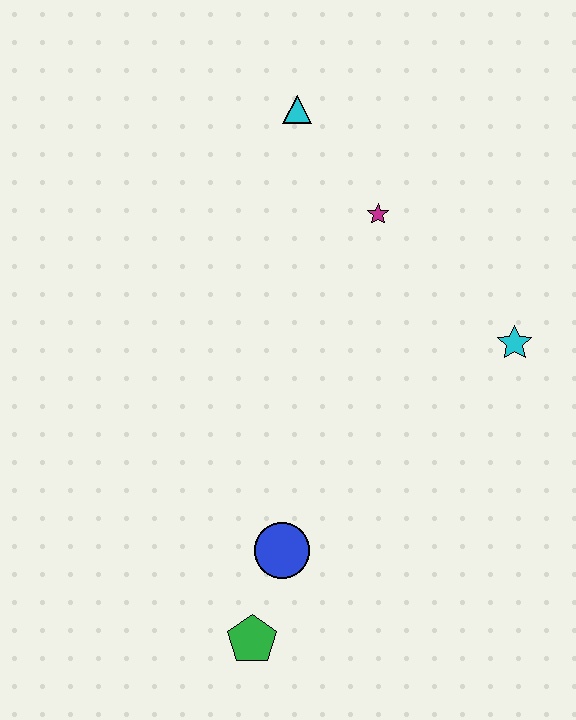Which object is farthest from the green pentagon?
The cyan triangle is farthest from the green pentagon.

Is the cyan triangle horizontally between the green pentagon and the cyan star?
Yes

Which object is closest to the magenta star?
The cyan triangle is closest to the magenta star.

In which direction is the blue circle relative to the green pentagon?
The blue circle is above the green pentagon.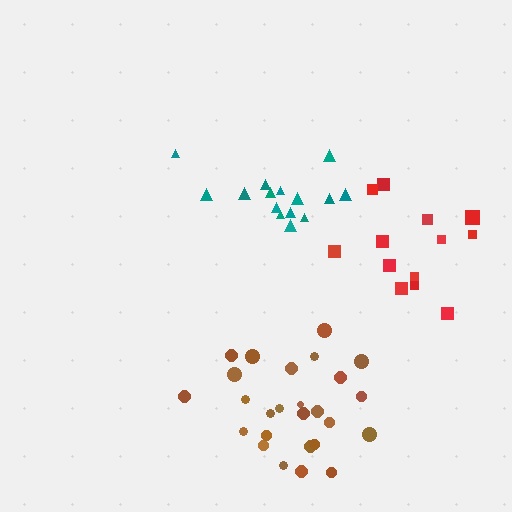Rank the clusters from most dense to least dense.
brown, teal, red.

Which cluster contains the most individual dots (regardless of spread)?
Brown (26).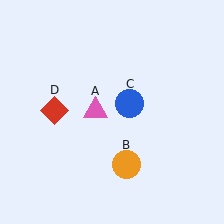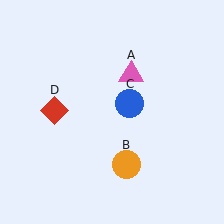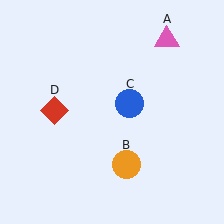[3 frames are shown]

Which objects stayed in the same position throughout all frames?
Orange circle (object B) and blue circle (object C) and red diamond (object D) remained stationary.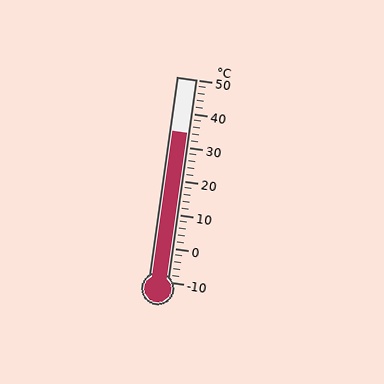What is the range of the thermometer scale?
The thermometer scale ranges from -10°C to 50°C.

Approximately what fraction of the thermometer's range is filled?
The thermometer is filled to approximately 75% of its range.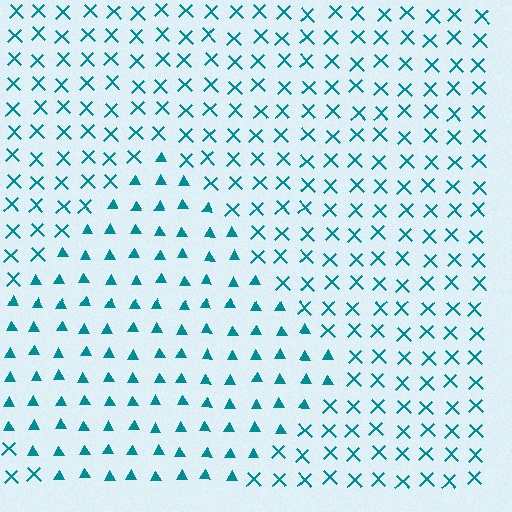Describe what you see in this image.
The image is filled with small teal elements arranged in a uniform grid. A diamond-shaped region contains triangles, while the surrounding area contains X marks. The boundary is defined purely by the change in element shape.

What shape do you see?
I see a diamond.